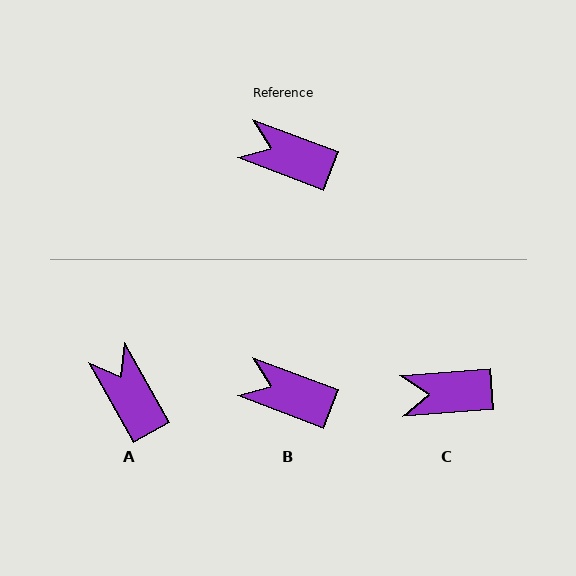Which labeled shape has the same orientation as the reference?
B.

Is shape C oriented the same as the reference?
No, it is off by about 25 degrees.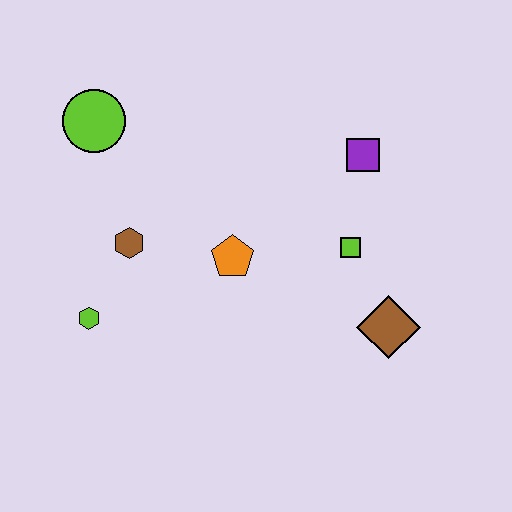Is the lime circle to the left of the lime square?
Yes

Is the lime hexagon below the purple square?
Yes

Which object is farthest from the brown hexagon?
The brown diamond is farthest from the brown hexagon.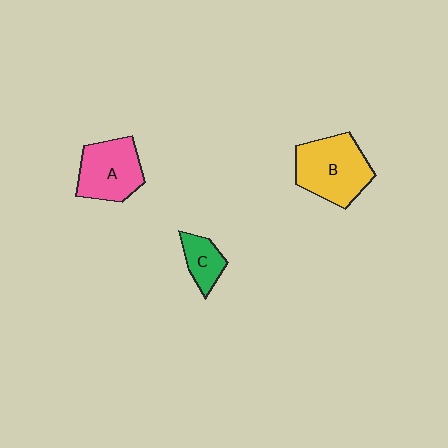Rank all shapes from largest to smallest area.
From largest to smallest: B (yellow), A (pink), C (green).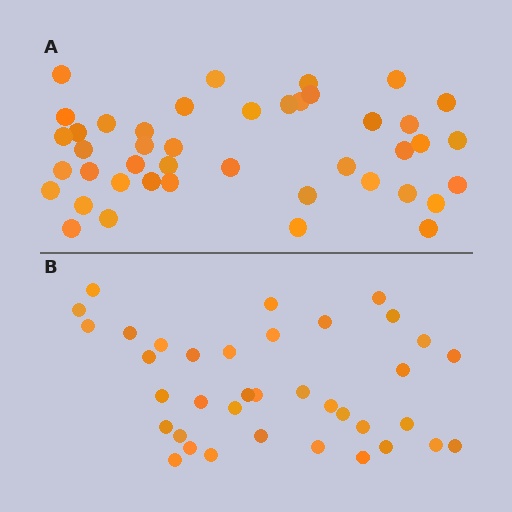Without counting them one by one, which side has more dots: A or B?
Region A (the top region) has more dots.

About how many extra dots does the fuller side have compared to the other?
Region A has about 6 more dots than region B.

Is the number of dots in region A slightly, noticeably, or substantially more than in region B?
Region A has only slightly more — the two regions are fairly close. The ratio is roughly 1.2 to 1.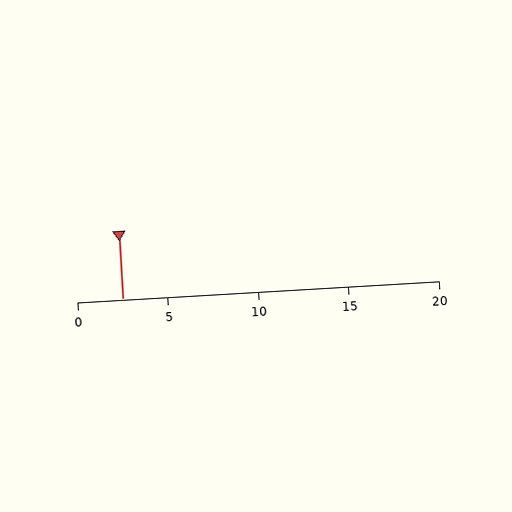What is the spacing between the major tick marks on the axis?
The major ticks are spaced 5 apart.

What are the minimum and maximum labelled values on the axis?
The axis runs from 0 to 20.